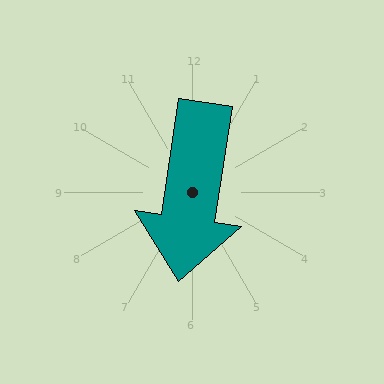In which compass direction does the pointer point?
South.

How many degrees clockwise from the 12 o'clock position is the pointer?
Approximately 188 degrees.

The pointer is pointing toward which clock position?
Roughly 6 o'clock.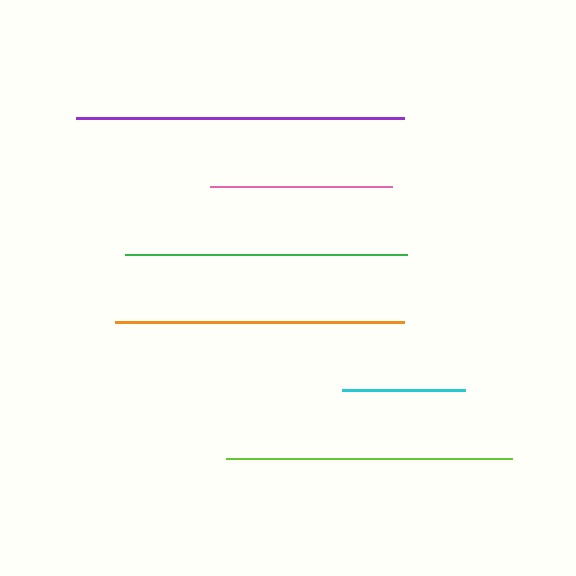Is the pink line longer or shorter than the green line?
The green line is longer than the pink line.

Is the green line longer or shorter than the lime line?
The lime line is longer than the green line.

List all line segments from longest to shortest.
From longest to shortest: purple, orange, lime, green, pink, cyan.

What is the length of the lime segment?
The lime segment is approximately 287 pixels long.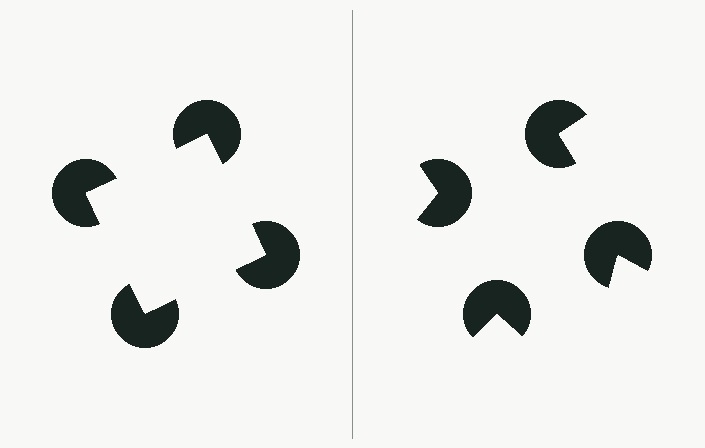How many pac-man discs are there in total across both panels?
8 — 4 on each side.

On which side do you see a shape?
An illusory square appears on the left side. On the right side the wedge cuts are rotated, so no coherent shape forms.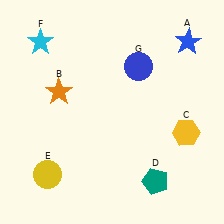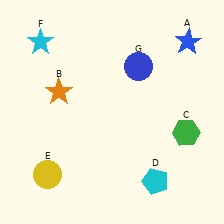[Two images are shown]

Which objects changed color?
C changed from yellow to green. D changed from teal to cyan.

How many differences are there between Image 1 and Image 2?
There are 2 differences between the two images.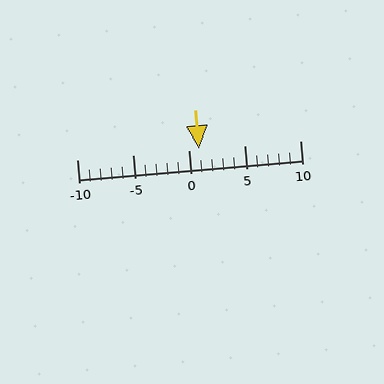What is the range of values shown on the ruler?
The ruler shows values from -10 to 10.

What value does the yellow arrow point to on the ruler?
The yellow arrow points to approximately 1.